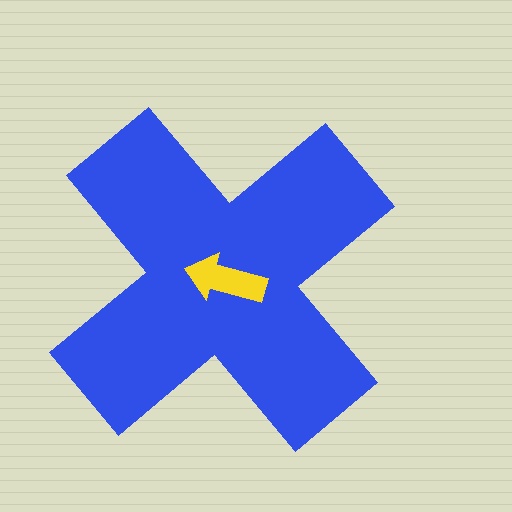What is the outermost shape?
The blue cross.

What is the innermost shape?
The yellow arrow.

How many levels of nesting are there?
2.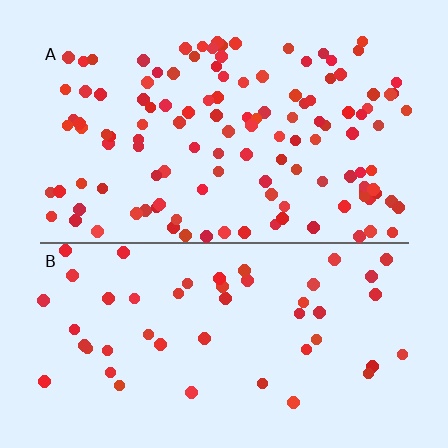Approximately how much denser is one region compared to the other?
Approximately 2.5× — region A over region B.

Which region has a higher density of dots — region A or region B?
A (the top).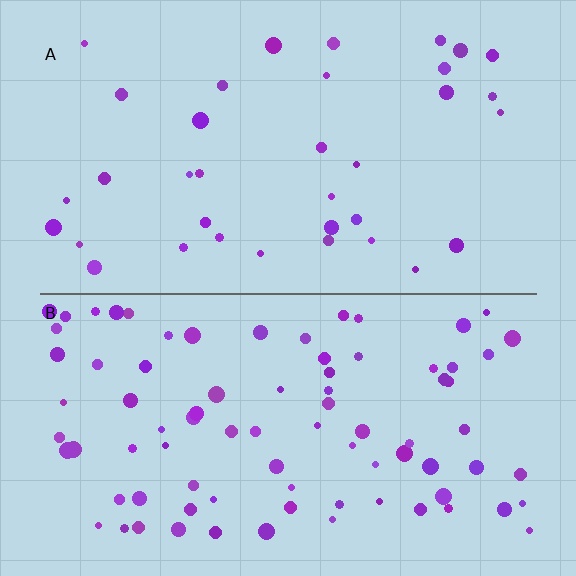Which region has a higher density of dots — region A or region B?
B (the bottom).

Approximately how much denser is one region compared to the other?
Approximately 2.3× — region B over region A.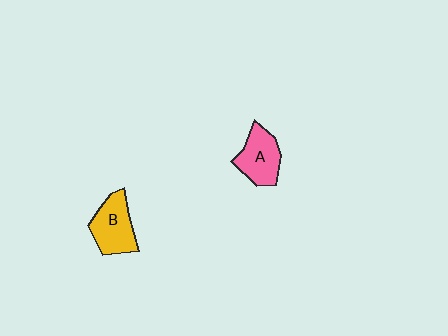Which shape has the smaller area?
Shape A (pink).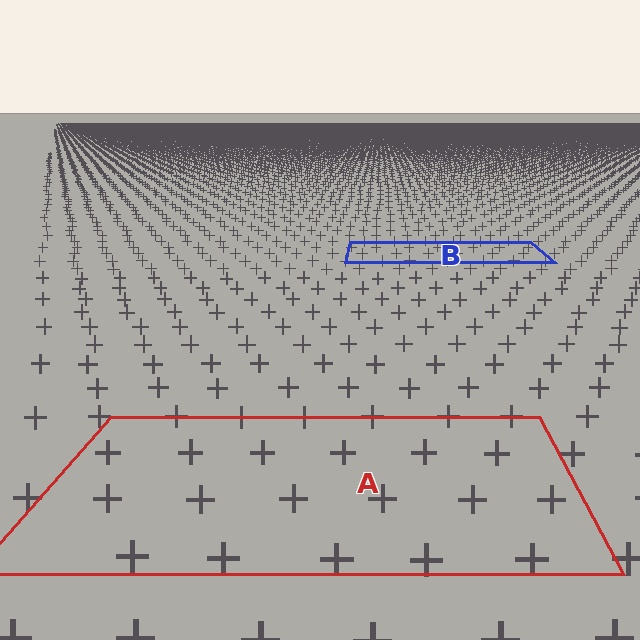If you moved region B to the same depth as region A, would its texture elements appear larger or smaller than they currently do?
They would appear larger. At a closer depth, the same texture elements are projected at a bigger on-screen size.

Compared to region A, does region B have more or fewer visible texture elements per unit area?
Region B has more texture elements per unit area — they are packed more densely because it is farther away.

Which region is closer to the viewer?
Region A is closer. The texture elements there are larger and more spread out.